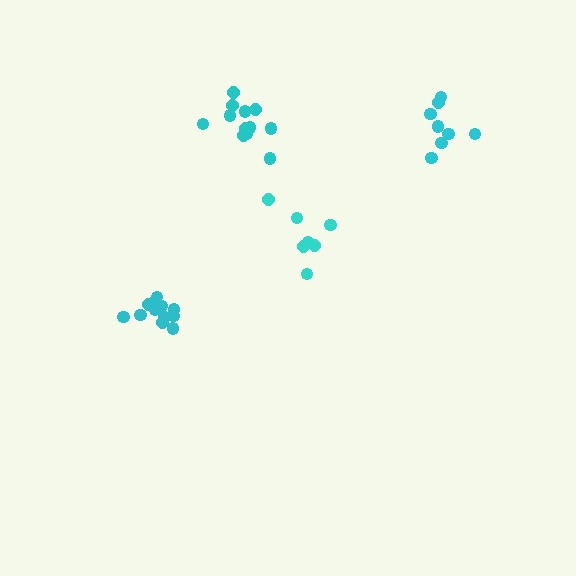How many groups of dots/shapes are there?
There are 4 groups.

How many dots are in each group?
Group 1: 8 dots, Group 2: 12 dots, Group 3: 7 dots, Group 4: 12 dots (39 total).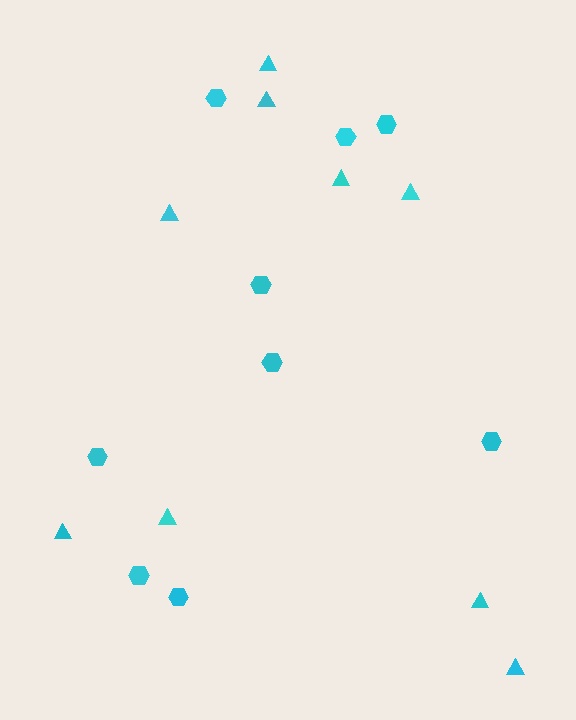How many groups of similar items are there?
There are 2 groups: one group of triangles (9) and one group of hexagons (9).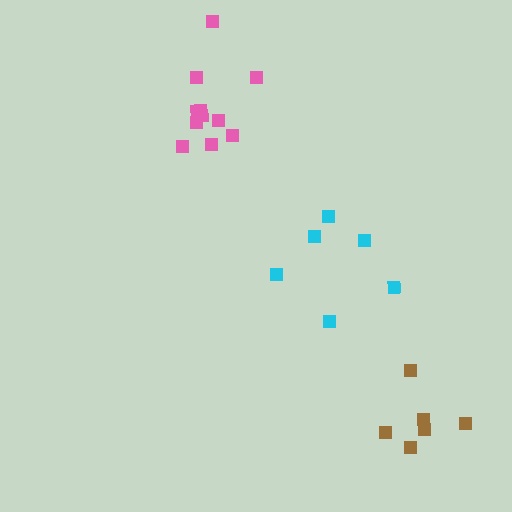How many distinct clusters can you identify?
There are 3 distinct clusters.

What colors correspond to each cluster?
The clusters are colored: cyan, pink, brown.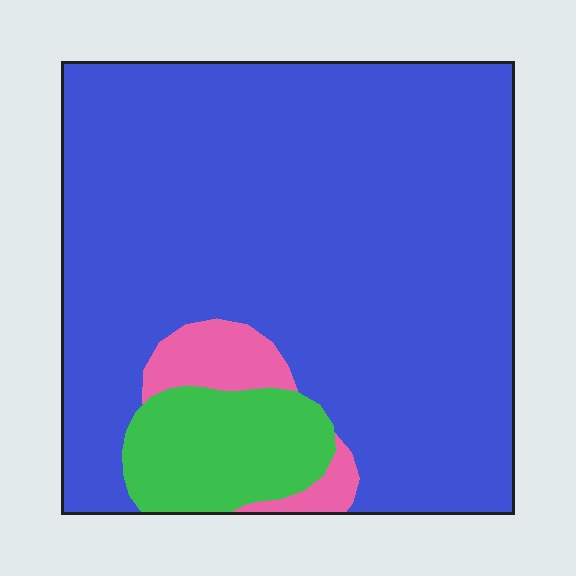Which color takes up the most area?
Blue, at roughly 85%.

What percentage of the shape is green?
Green covers 11% of the shape.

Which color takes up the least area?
Pink, at roughly 5%.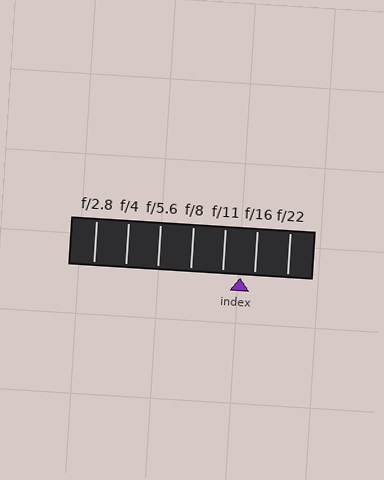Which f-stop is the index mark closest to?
The index mark is closest to f/16.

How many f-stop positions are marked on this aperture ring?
There are 7 f-stop positions marked.